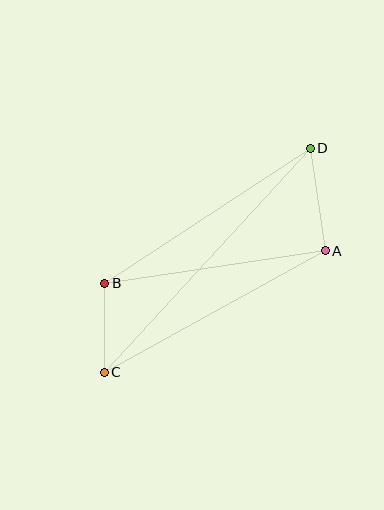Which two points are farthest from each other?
Points C and D are farthest from each other.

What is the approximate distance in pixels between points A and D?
The distance between A and D is approximately 104 pixels.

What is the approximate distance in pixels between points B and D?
The distance between B and D is approximately 246 pixels.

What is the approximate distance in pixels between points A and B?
The distance between A and B is approximately 222 pixels.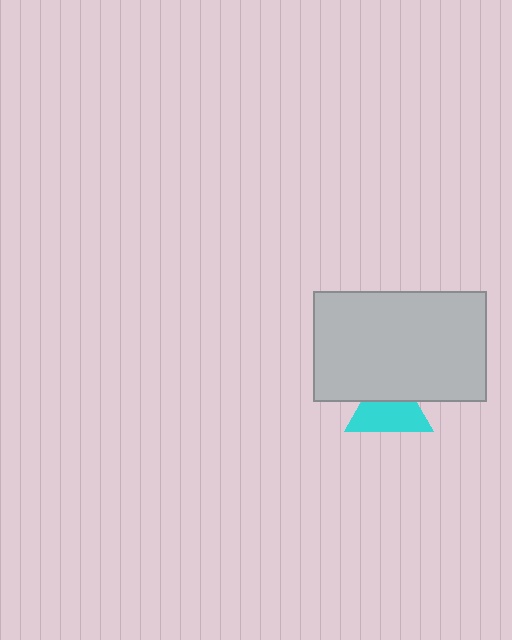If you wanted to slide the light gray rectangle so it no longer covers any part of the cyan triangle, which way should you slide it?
Slide it up — that is the most direct way to separate the two shapes.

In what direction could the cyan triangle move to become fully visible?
The cyan triangle could move down. That would shift it out from behind the light gray rectangle entirely.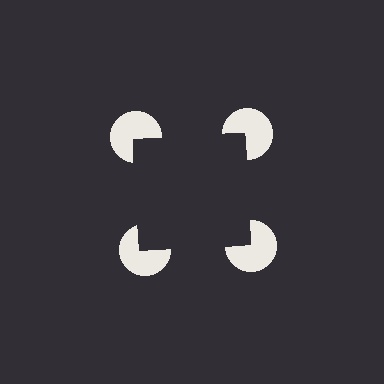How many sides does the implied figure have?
4 sides.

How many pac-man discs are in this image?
There are 4 — one at each vertex of the illusory square.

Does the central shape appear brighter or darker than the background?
It typically appears slightly darker than the background, even though no actual brightness change is drawn.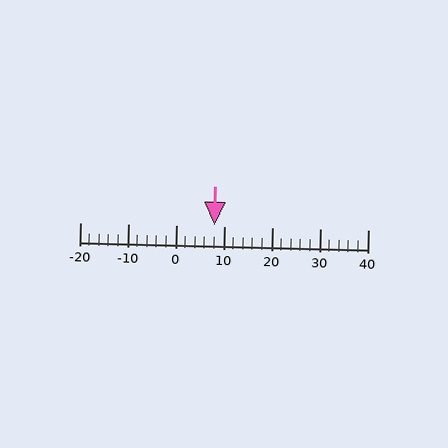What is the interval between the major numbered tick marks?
The major tick marks are spaced 10 units apart.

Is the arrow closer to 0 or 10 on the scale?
The arrow is closer to 10.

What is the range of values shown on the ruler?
The ruler shows values from -20 to 40.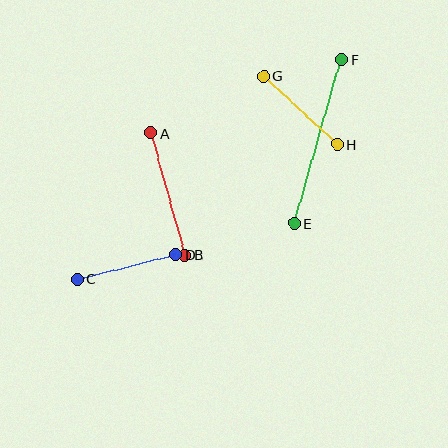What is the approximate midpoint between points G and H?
The midpoint is at approximately (300, 110) pixels.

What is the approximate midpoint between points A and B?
The midpoint is at approximately (168, 194) pixels.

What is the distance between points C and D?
The distance is approximately 102 pixels.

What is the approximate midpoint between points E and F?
The midpoint is at approximately (318, 141) pixels.